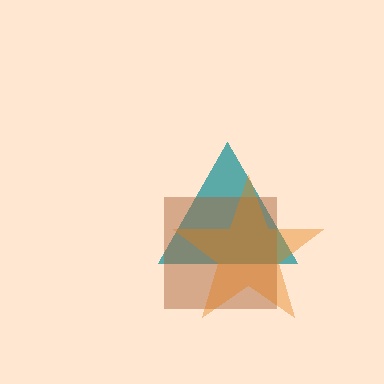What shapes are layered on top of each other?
The layered shapes are: a teal triangle, a brown square, an orange star.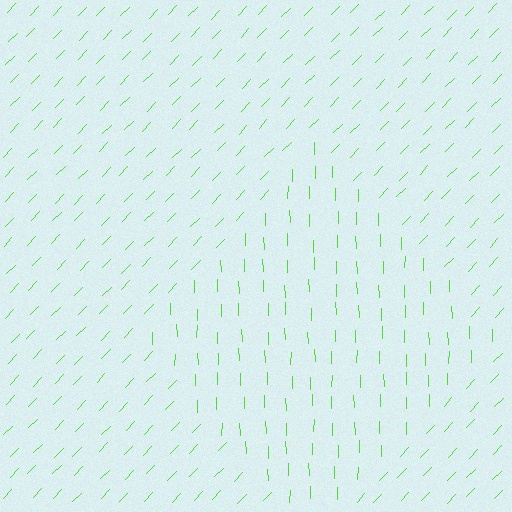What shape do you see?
I see a diamond.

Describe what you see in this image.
The image is filled with small lime line segments. A diamond region in the image has lines oriented differently from the surrounding lines, creating a visible texture boundary.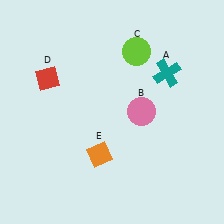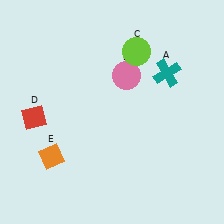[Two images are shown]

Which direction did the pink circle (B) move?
The pink circle (B) moved up.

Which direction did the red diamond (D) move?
The red diamond (D) moved down.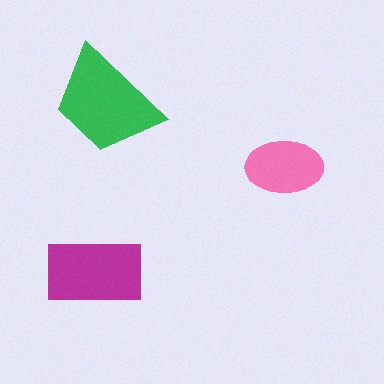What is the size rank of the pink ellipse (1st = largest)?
3rd.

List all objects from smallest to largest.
The pink ellipse, the magenta rectangle, the green trapezoid.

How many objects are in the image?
There are 3 objects in the image.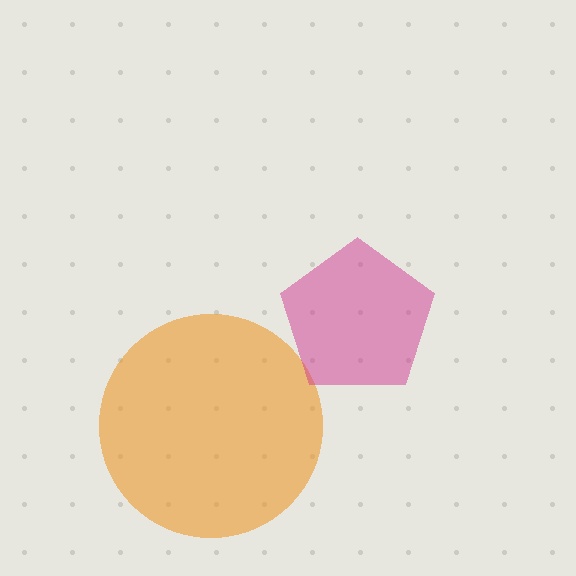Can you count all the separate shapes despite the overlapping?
Yes, there are 2 separate shapes.